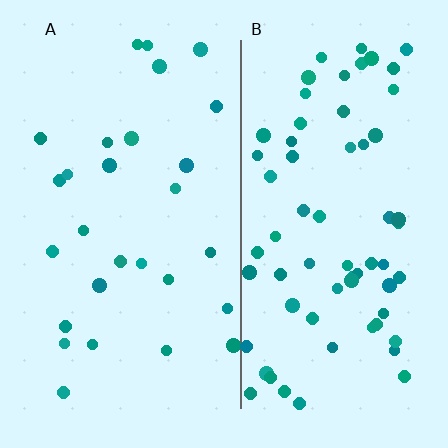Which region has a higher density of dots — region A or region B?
B (the right).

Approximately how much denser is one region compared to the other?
Approximately 2.4× — region B over region A.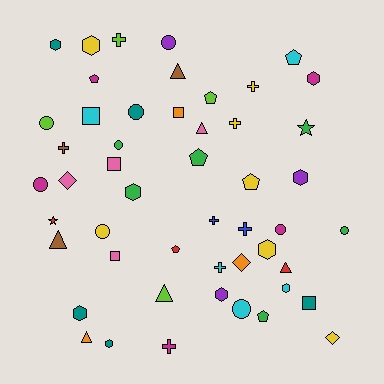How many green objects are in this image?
There are 6 green objects.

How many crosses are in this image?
There are 8 crosses.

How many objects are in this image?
There are 50 objects.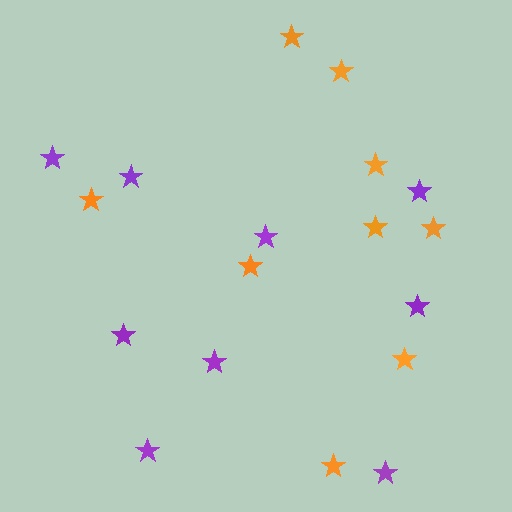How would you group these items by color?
There are 2 groups: one group of purple stars (9) and one group of orange stars (9).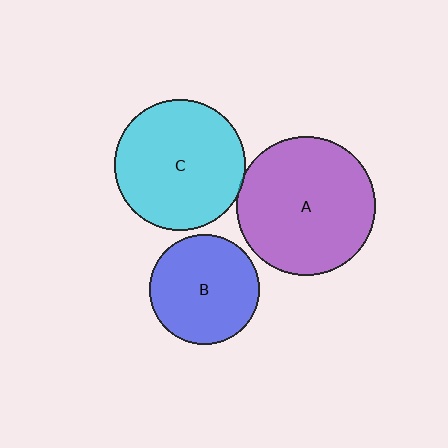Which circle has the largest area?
Circle A (purple).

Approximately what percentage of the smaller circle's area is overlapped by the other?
Approximately 5%.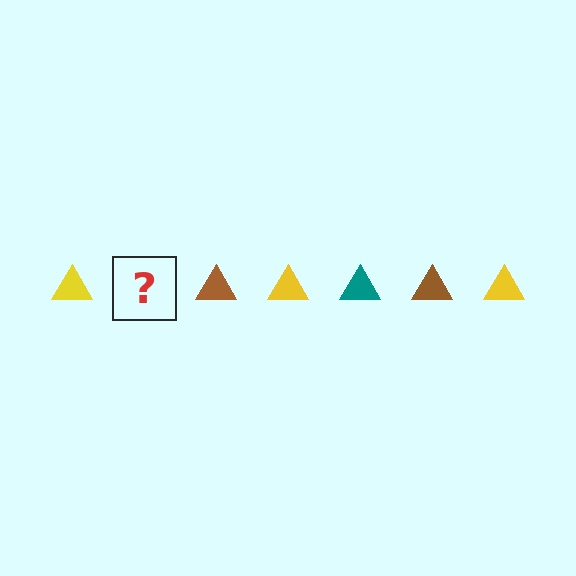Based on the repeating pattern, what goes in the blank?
The blank should be a teal triangle.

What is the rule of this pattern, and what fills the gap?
The rule is that the pattern cycles through yellow, teal, brown triangles. The gap should be filled with a teal triangle.